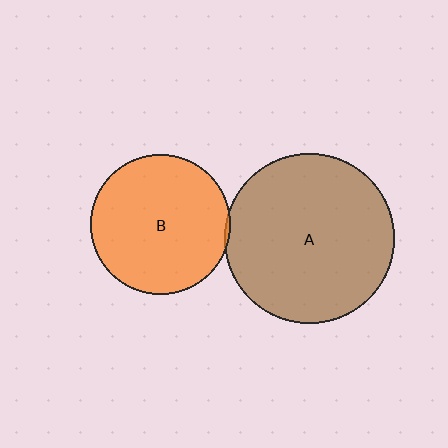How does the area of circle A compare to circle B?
Approximately 1.5 times.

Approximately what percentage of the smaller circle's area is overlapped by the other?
Approximately 5%.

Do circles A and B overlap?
Yes.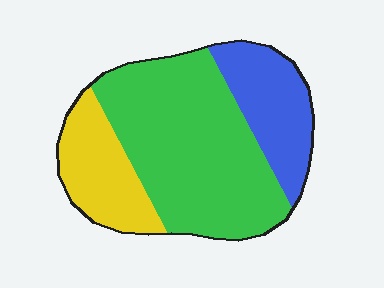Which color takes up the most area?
Green, at roughly 55%.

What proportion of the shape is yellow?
Yellow takes up about one fifth (1/5) of the shape.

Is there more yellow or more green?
Green.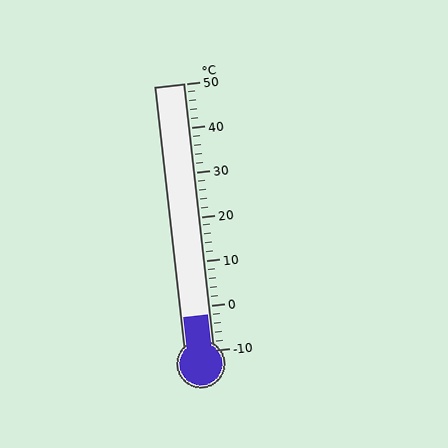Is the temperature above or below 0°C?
The temperature is below 0°C.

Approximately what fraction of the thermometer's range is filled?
The thermometer is filled to approximately 15% of its range.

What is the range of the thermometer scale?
The thermometer scale ranges from -10°C to 50°C.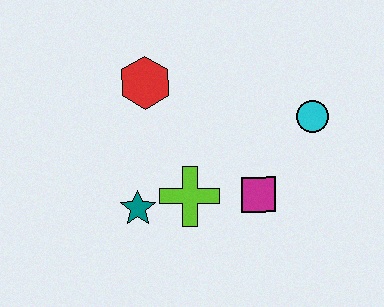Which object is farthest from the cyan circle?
The teal star is farthest from the cyan circle.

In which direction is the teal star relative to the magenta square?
The teal star is to the left of the magenta square.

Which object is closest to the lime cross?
The teal star is closest to the lime cross.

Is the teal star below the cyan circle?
Yes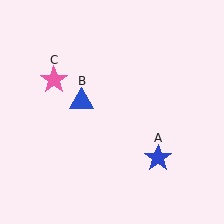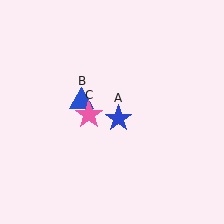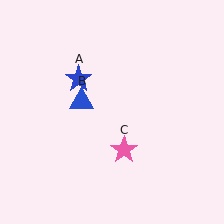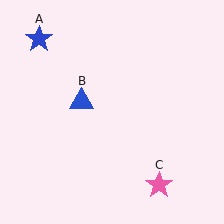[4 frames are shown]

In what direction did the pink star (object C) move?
The pink star (object C) moved down and to the right.